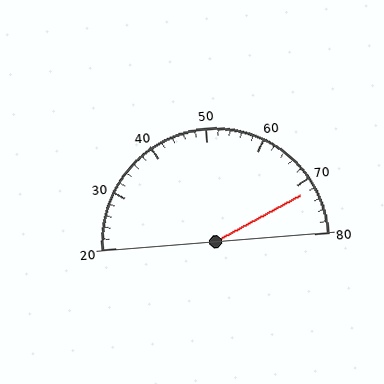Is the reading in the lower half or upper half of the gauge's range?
The reading is in the upper half of the range (20 to 80).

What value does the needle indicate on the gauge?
The needle indicates approximately 72.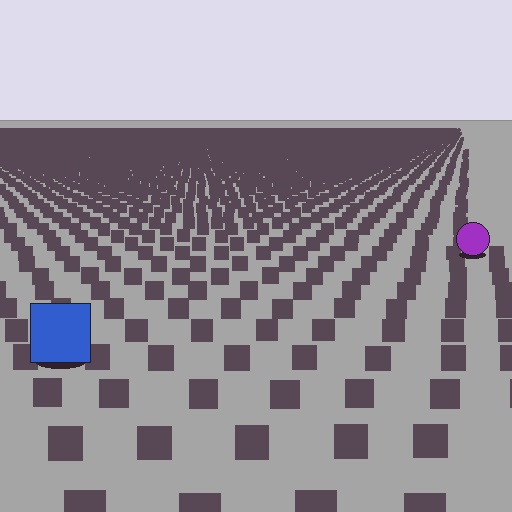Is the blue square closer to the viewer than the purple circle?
Yes. The blue square is closer — you can tell from the texture gradient: the ground texture is coarser near it.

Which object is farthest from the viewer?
The purple circle is farthest from the viewer. It appears smaller and the ground texture around it is denser.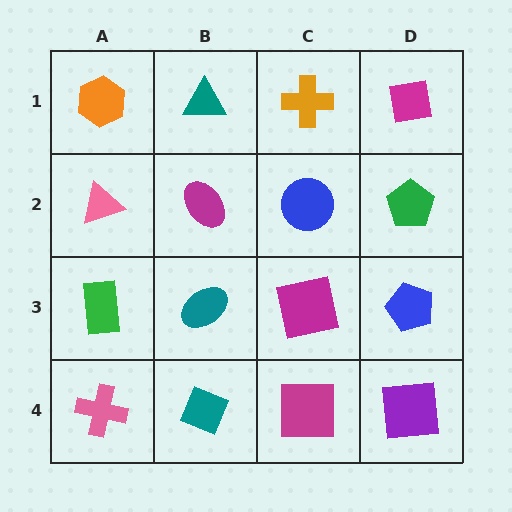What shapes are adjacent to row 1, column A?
A pink triangle (row 2, column A), a teal triangle (row 1, column B).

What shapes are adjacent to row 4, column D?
A blue pentagon (row 3, column D), a magenta square (row 4, column C).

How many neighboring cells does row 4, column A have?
2.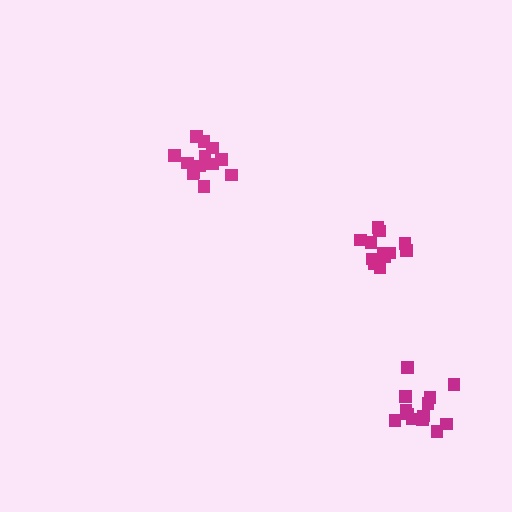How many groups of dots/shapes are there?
There are 3 groups.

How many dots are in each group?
Group 1: 13 dots, Group 2: 14 dots, Group 3: 13 dots (40 total).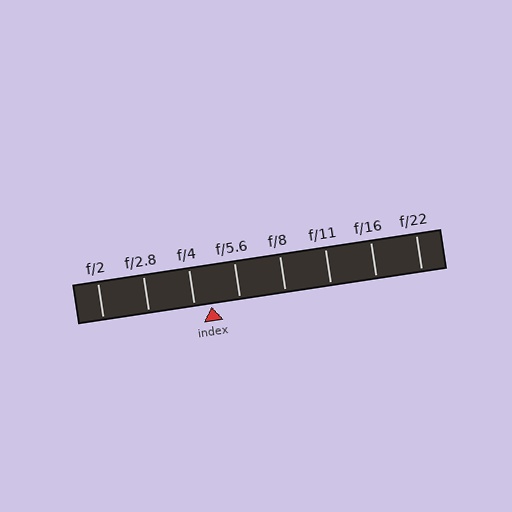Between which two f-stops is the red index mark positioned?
The index mark is between f/4 and f/5.6.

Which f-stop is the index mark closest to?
The index mark is closest to f/4.